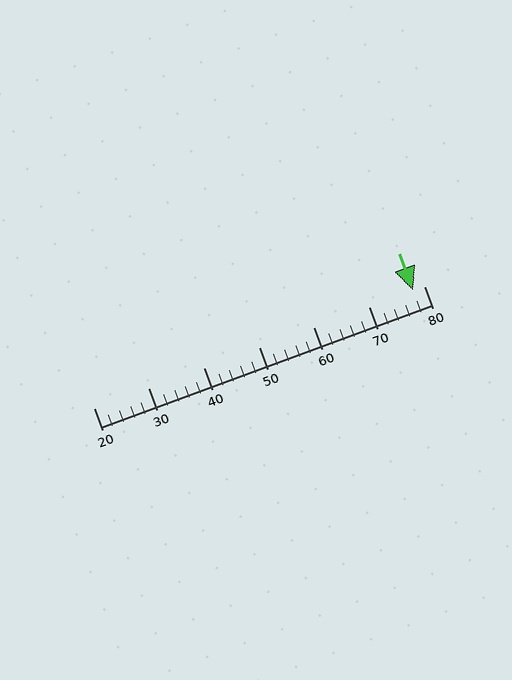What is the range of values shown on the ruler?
The ruler shows values from 20 to 80.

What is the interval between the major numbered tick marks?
The major tick marks are spaced 10 units apart.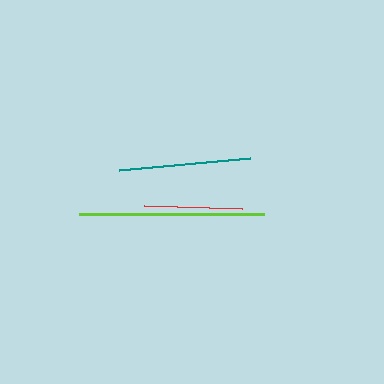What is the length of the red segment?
The red segment is approximately 98 pixels long.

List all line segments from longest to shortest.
From longest to shortest: lime, teal, red.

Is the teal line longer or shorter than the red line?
The teal line is longer than the red line.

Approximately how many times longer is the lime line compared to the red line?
The lime line is approximately 1.9 times the length of the red line.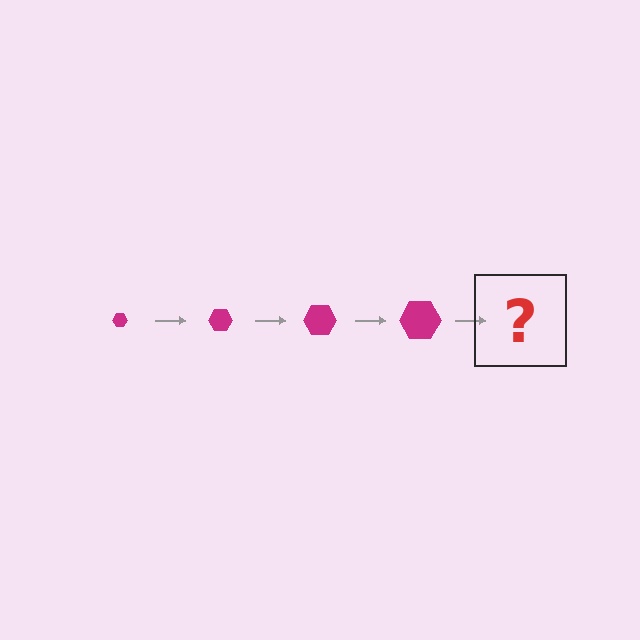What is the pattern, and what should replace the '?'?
The pattern is that the hexagon gets progressively larger each step. The '?' should be a magenta hexagon, larger than the previous one.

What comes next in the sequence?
The next element should be a magenta hexagon, larger than the previous one.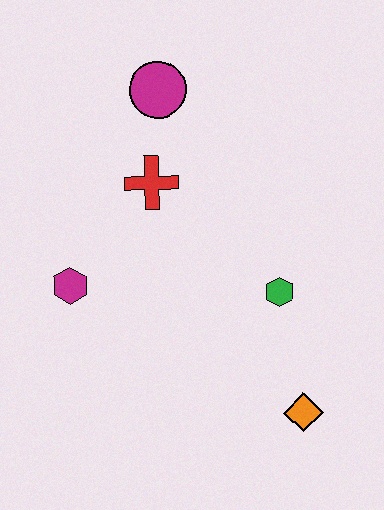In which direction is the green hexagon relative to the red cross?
The green hexagon is to the right of the red cross.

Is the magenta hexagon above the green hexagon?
Yes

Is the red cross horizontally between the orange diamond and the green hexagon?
No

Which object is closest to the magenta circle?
The red cross is closest to the magenta circle.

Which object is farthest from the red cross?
The orange diamond is farthest from the red cross.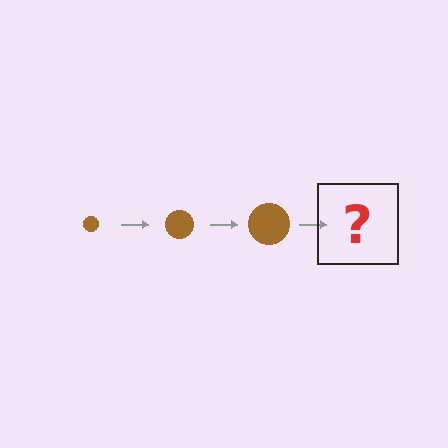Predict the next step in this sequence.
The next step is a brown circle, larger than the previous one.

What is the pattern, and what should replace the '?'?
The pattern is that the circle gets progressively larger each step. The '?' should be a brown circle, larger than the previous one.